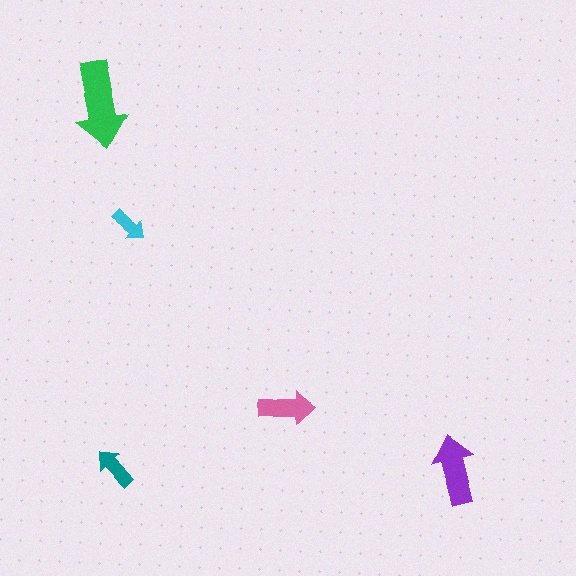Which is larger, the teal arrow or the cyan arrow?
The teal one.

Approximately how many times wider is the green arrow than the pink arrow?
About 1.5 times wider.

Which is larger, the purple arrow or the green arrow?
The green one.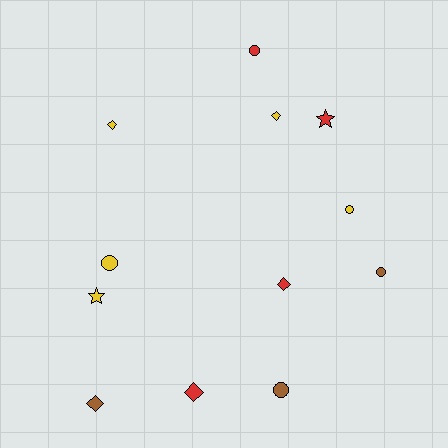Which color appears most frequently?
Yellow, with 5 objects.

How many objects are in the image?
There are 12 objects.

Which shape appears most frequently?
Circle, with 5 objects.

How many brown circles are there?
There are 2 brown circles.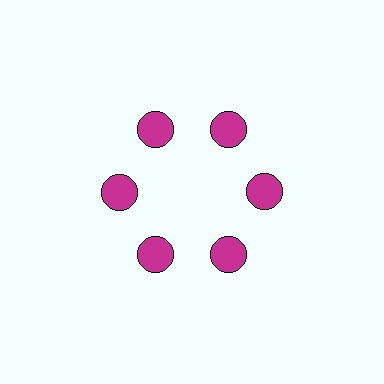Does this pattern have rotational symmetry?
Yes, this pattern has 6-fold rotational symmetry. It looks the same after rotating 60 degrees around the center.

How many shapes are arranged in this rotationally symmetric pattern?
There are 6 shapes, arranged in 6 groups of 1.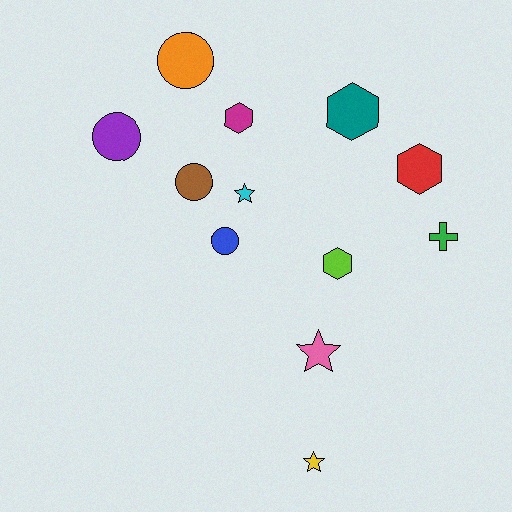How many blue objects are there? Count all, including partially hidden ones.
There is 1 blue object.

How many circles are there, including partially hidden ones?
There are 4 circles.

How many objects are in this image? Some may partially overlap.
There are 12 objects.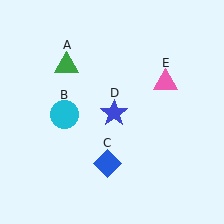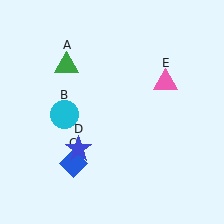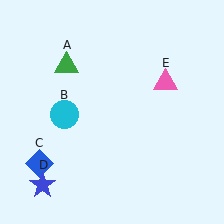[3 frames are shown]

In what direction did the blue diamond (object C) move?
The blue diamond (object C) moved left.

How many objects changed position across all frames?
2 objects changed position: blue diamond (object C), blue star (object D).